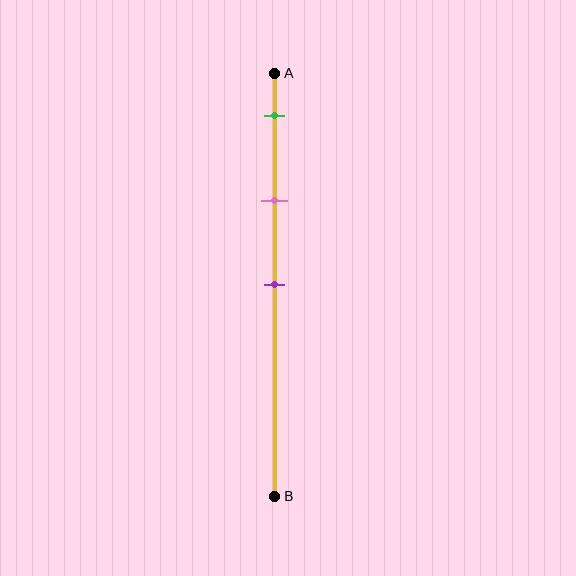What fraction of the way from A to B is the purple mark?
The purple mark is approximately 50% (0.5) of the way from A to B.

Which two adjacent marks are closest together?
The green and pink marks are the closest adjacent pair.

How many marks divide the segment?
There are 3 marks dividing the segment.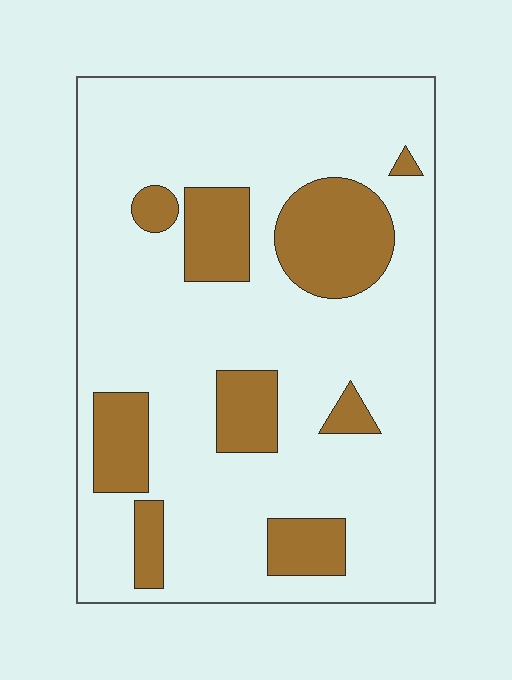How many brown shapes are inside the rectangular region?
9.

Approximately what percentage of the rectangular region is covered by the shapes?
Approximately 20%.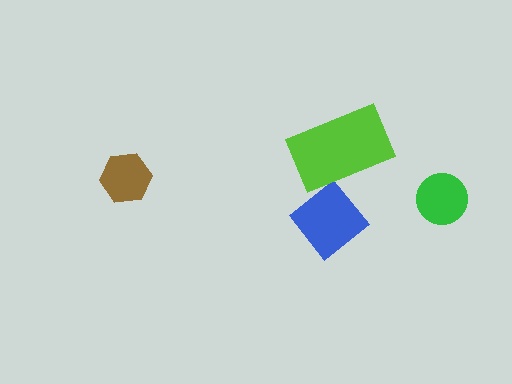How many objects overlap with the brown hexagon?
0 objects overlap with the brown hexagon.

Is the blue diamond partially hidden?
Yes, it is partially covered by another shape.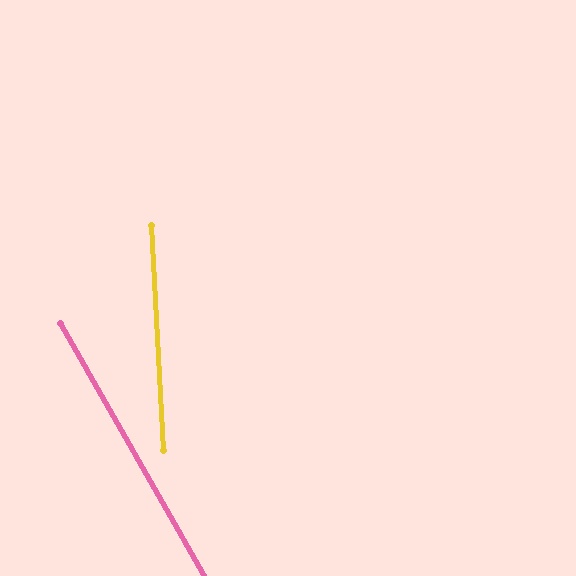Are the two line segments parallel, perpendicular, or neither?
Neither parallel nor perpendicular — they differ by about 27°.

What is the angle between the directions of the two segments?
Approximately 27 degrees.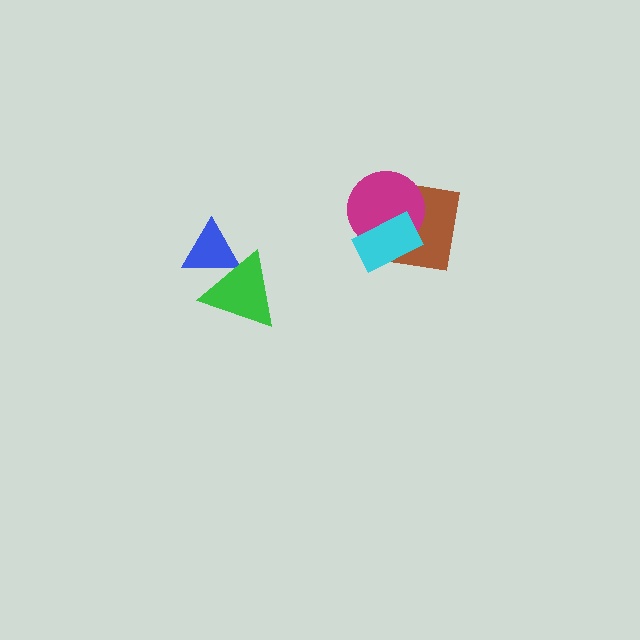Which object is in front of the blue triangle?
The green triangle is in front of the blue triangle.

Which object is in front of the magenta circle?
The cyan rectangle is in front of the magenta circle.